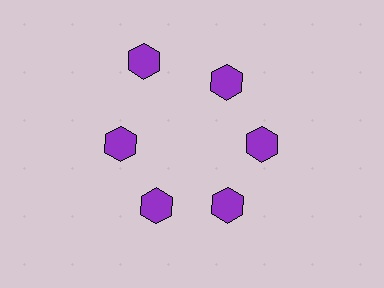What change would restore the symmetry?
The symmetry would be restored by moving it inward, back onto the ring so that all 6 hexagons sit at equal angles and equal distance from the center.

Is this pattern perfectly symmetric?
No. The 6 purple hexagons are arranged in a ring, but one element near the 11 o'clock position is pushed outward from the center, breaking the 6-fold rotational symmetry.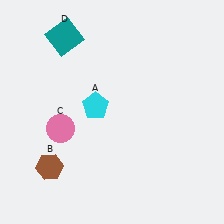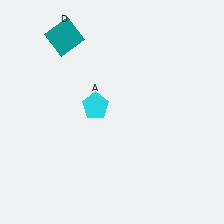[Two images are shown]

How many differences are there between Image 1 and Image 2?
There are 2 differences between the two images.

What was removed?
The brown hexagon (B), the pink circle (C) were removed in Image 2.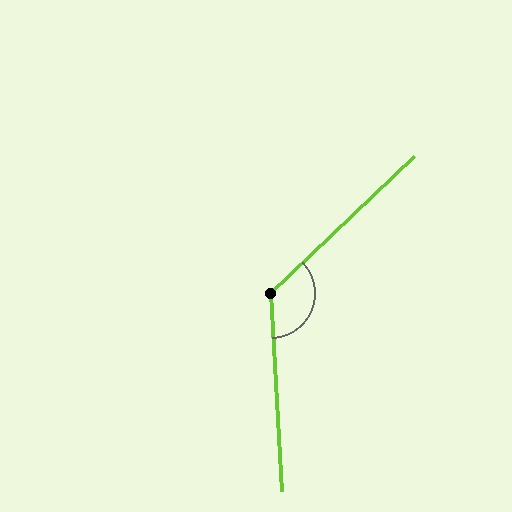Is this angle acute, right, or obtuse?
It is obtuse.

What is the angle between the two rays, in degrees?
Approximately 131 degrees.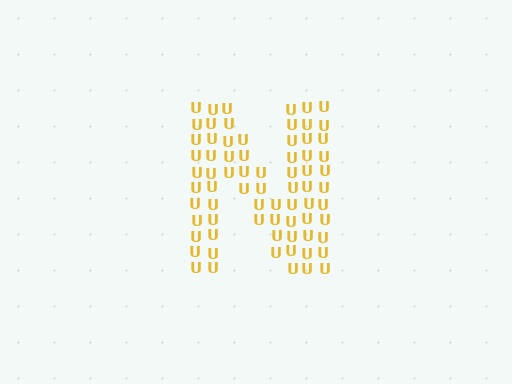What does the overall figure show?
The overall figure shows the letter N.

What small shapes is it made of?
It is made of small letter U's.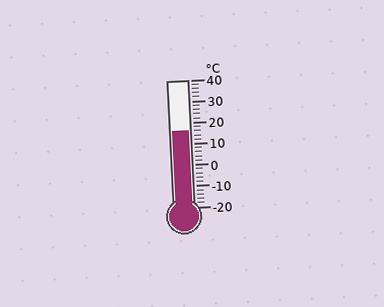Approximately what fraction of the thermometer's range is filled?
The thermometer is filled to approximately 60% of its range.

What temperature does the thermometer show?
The thermometer shows approximately 16°C.